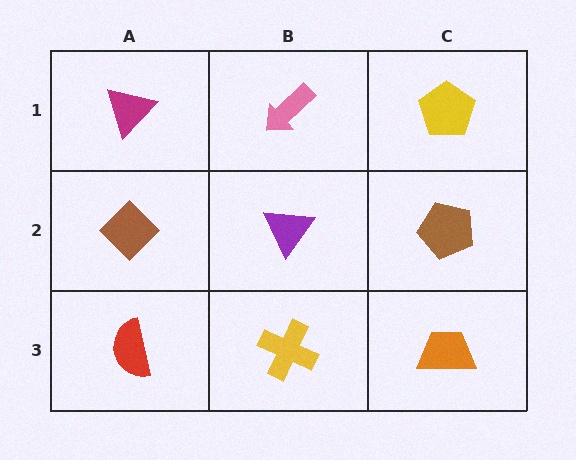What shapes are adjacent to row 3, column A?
A brown diamond (row 2, column A), a yellow cross (row 3, column B).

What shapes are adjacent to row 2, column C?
A yellow pentagon (row 1, column C), an orange trapezoid (row 3, column C), a purple triangle (row 2, column B).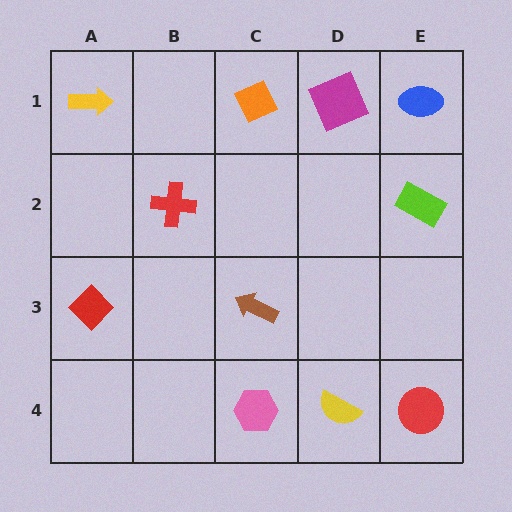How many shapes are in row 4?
3 shapes.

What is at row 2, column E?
A lime rectangle.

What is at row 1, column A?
A yellow arrow.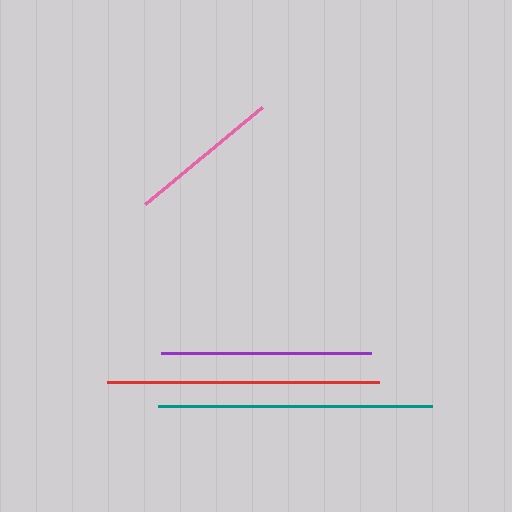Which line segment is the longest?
The teal line is the longest at approximately 274 pixels.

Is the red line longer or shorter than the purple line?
The red line is longer than the purple line.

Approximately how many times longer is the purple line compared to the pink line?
The purple line is approximately 1.4 times the length of the pink line.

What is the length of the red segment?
The red segment is approximately 272 pixels long.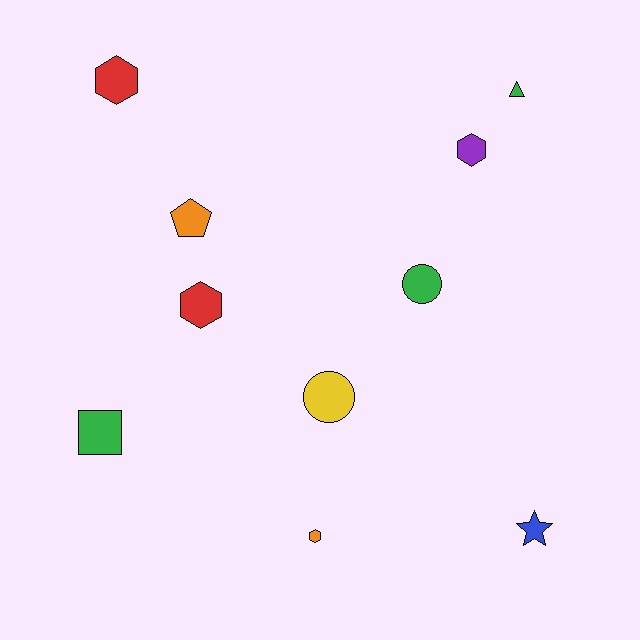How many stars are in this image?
There is 1 star.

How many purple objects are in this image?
There is 1 purple object.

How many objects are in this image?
There are 10 objects.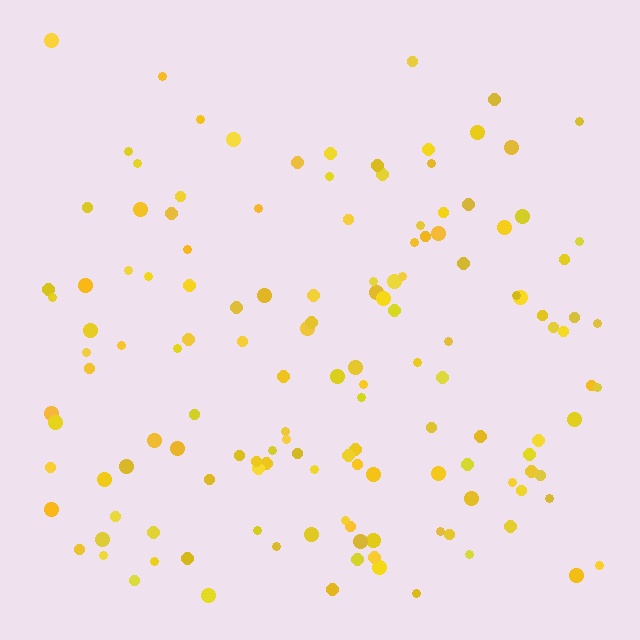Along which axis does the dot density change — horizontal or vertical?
Vertical.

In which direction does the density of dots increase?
From top to bottom, with the bottom side densest.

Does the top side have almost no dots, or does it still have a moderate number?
Still a moderate number, just noticeably fewer than the bottom.